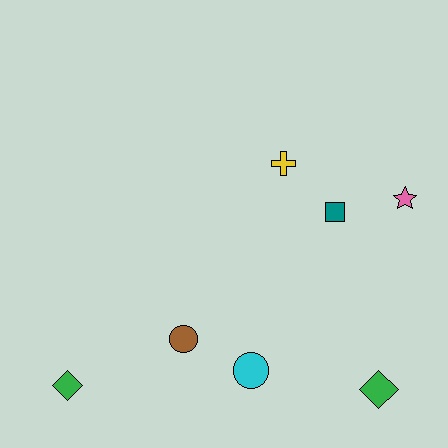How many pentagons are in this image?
There are no pentagons.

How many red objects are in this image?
There are no red objects.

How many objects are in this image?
There are 7 objects.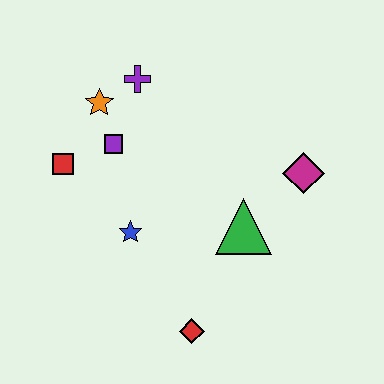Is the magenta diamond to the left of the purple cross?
No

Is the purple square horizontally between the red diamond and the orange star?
Yes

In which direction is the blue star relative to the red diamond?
The blue star is above the red diamond.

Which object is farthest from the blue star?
The magenta diamond is farthest from the blue star.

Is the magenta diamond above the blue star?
Yes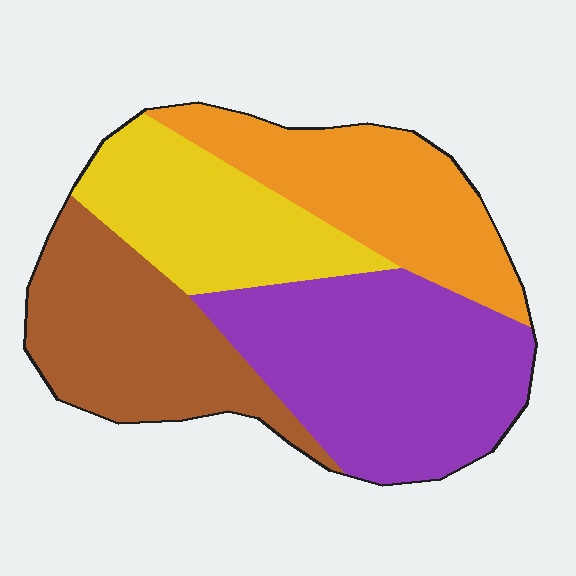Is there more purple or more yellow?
Purple.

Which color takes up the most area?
Purple, at roughly 35%.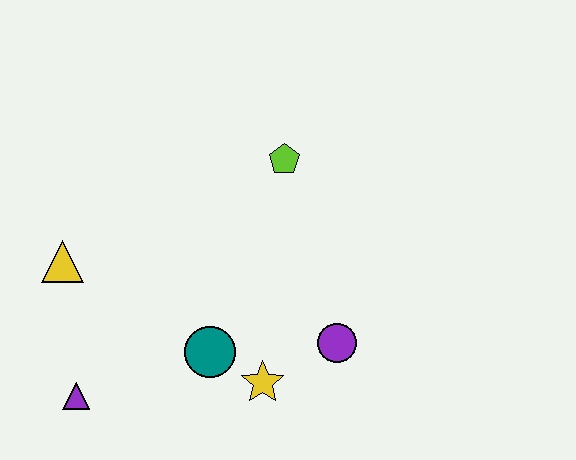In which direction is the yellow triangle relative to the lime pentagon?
The yellow triangle is to the left of the lime pentagon.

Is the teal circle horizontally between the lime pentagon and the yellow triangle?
Yes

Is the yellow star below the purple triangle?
No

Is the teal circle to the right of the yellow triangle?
Yes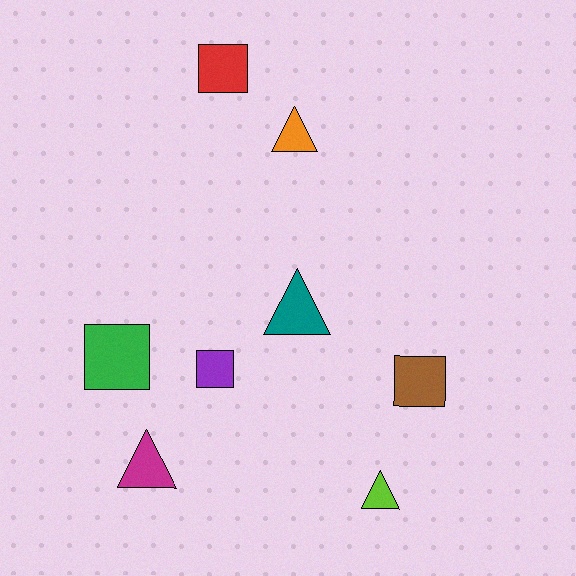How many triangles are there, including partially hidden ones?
There are 4 triangles.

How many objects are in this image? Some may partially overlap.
There are 8 objects.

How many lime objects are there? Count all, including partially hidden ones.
There is 1 lime object.